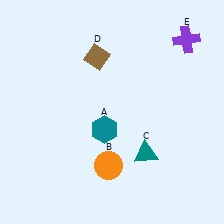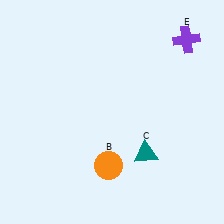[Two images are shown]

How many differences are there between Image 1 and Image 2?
There are 2 differences between the two images.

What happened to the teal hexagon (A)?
The teal hexagon (A) was removed in Image 2. It was in the bottom-left area of Image 1.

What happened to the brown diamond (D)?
The brown diamond (D) was removed in Image 2. It was in the top-left area of Image 1.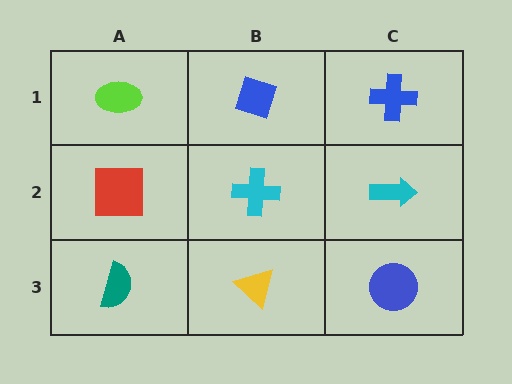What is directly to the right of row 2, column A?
A cyan cross.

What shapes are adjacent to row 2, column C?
A blue cross (row 1, column C), a blue circle (row 3, column C), a cyan cross (row 2, column B).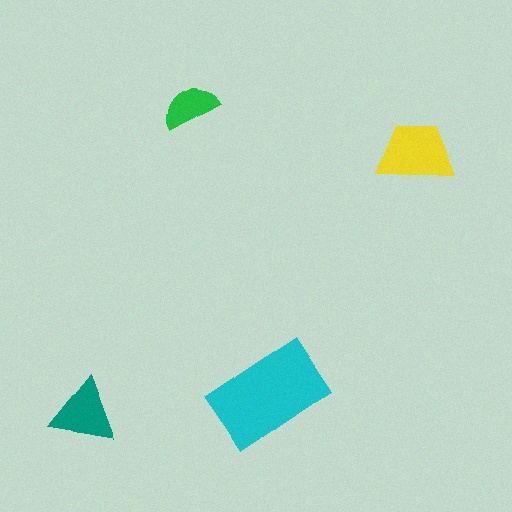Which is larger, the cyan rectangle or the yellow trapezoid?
The cyan rectangle.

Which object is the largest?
The cyan rectangle.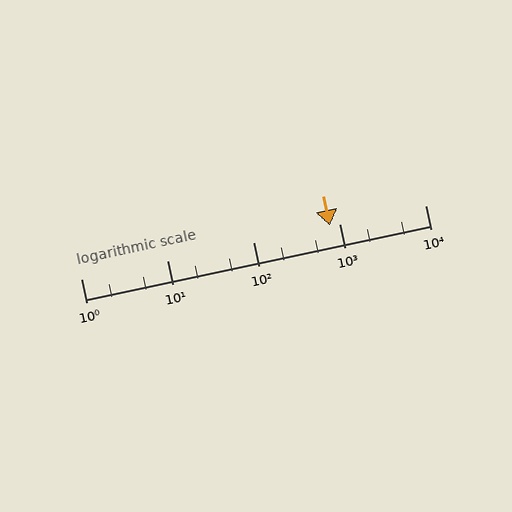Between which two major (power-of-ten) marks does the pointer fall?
The pointer is between 100 and 1000.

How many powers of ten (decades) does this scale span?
The scale spans 4 decades, from 1 to 10000.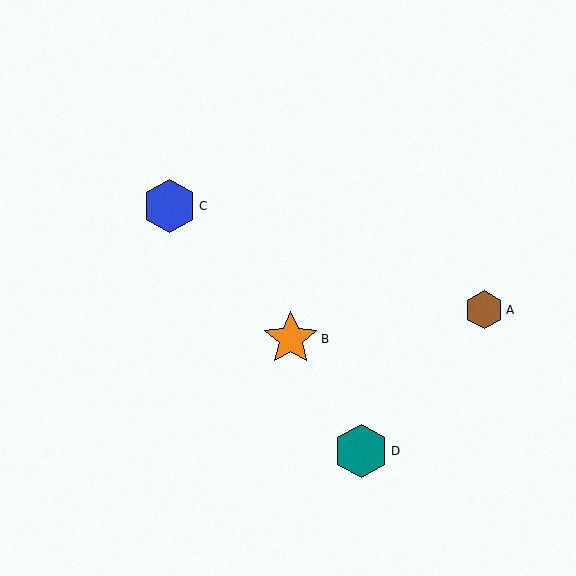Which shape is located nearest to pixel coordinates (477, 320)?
The brown hexagon (labeled A) at (484, 310) is nearest to that location.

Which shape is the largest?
The orange star (labeled B) is the largest.